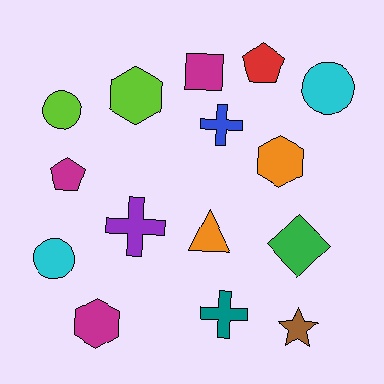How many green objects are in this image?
There is 1 green object.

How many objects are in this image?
There are 15 objects.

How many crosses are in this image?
There are 3 crosses.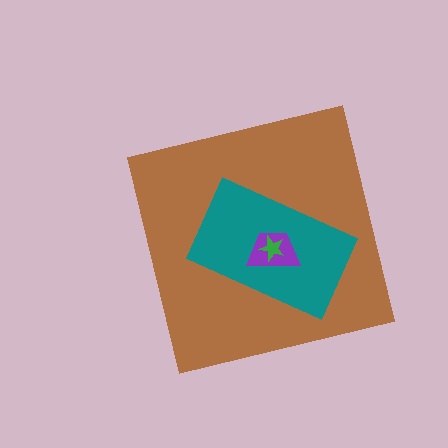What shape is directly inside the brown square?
The teal rectangle.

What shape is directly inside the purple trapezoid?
The green star.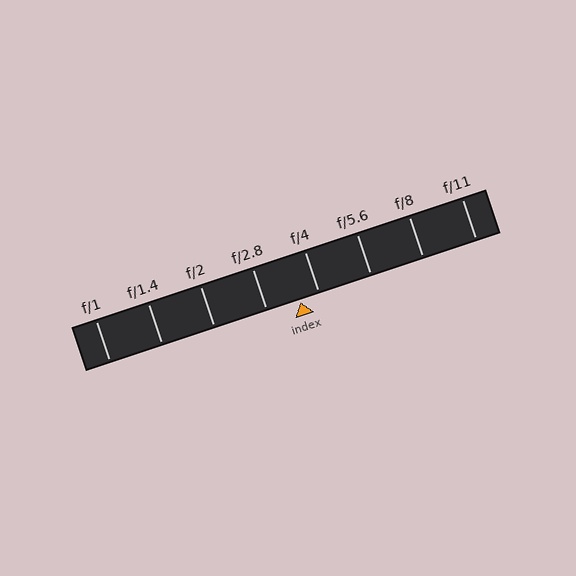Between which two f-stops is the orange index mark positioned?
The index mark is between f/2.8 and f/4.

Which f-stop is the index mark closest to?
The index mark is closest to f/4.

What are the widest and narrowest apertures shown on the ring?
The widest aperture shown is f/1 and the narrowest is f/11.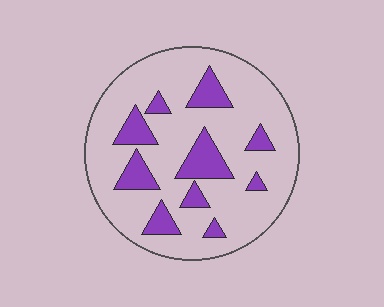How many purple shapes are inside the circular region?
10.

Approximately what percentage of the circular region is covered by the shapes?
Approximately 20%.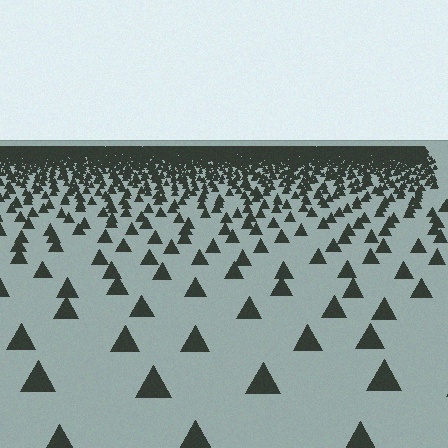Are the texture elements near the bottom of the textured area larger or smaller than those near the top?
Larger. Near the bottom, elements are closer to the viewer and appear at a bigger on-screen size.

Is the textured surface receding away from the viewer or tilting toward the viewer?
The surface is receding away from the viewer. Texture elements get smaller and denser toward the top.